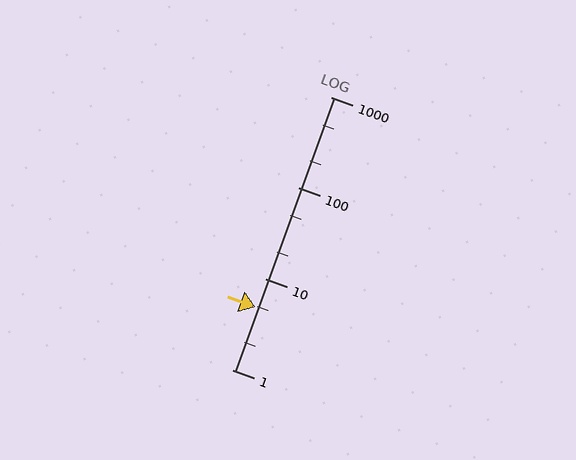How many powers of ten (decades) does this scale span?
The scale spans 3 decades, from 1 to 1000.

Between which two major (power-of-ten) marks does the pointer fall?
The pointer is between 1 and 10.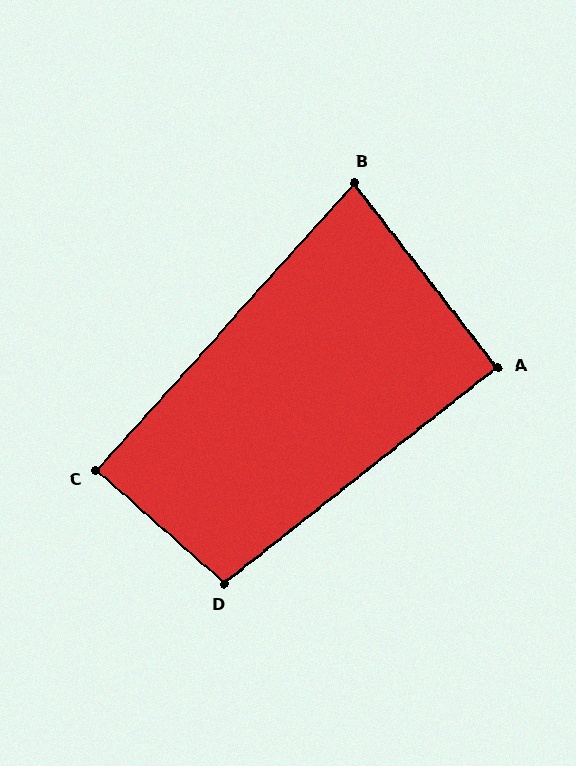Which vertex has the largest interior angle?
D, at approximately 100 degrees.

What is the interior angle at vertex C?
Approximately 90 degrees (approximately right).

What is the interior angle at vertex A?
Approximately 90 degrees (approximately right).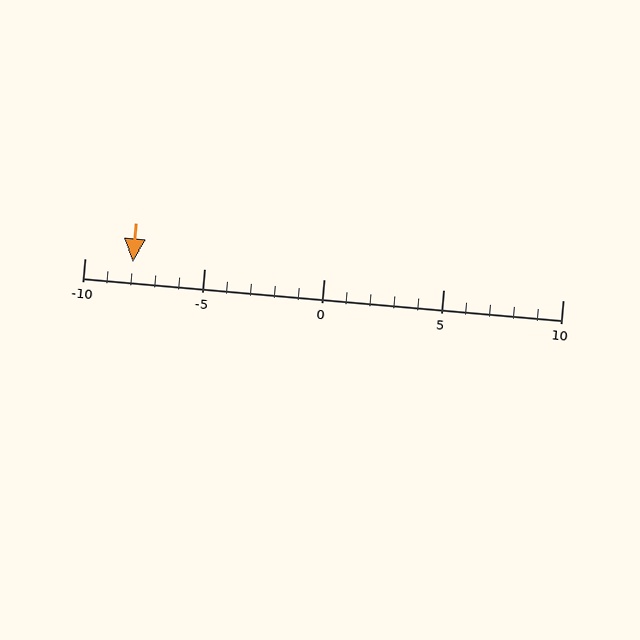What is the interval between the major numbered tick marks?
The major tick marks are spaced 5 units apart.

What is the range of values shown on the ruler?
The ruler shows values from -10 to 10.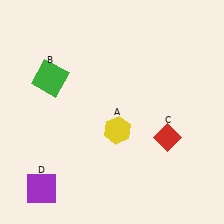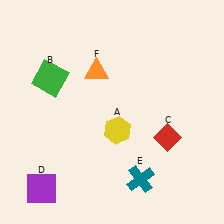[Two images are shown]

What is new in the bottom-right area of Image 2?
A teal cross (E) was added in the bottom-right area of Image 2.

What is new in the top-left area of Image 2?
An orange triangle (F) was added in the top-left area of Image 2.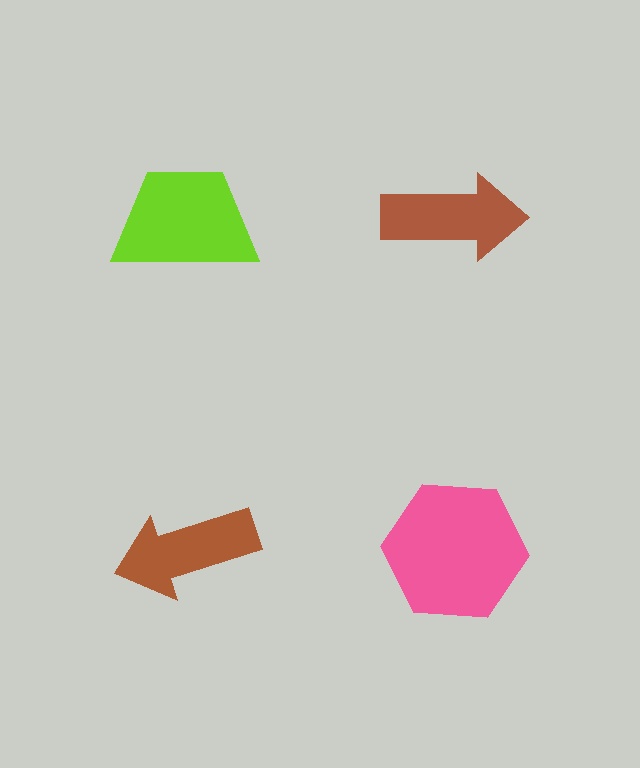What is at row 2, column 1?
A brown arrow.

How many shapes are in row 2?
2 shapes.